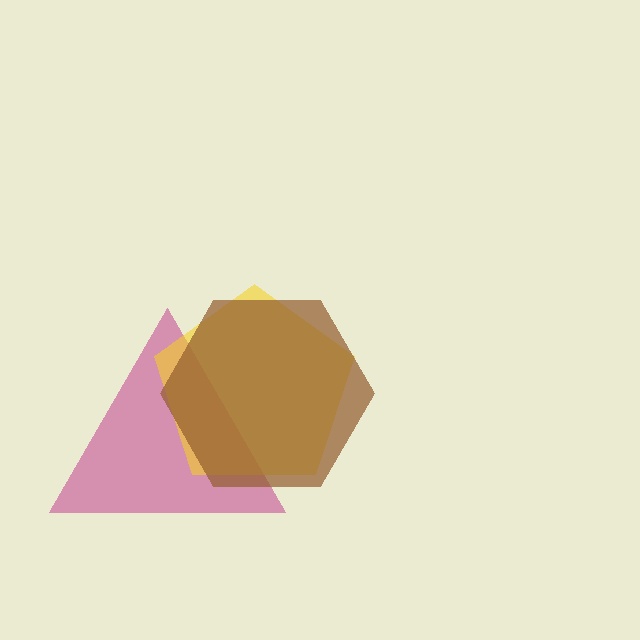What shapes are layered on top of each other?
The layered shapes are: a magenta triangle, a yellow pentagon, a brown hexagon.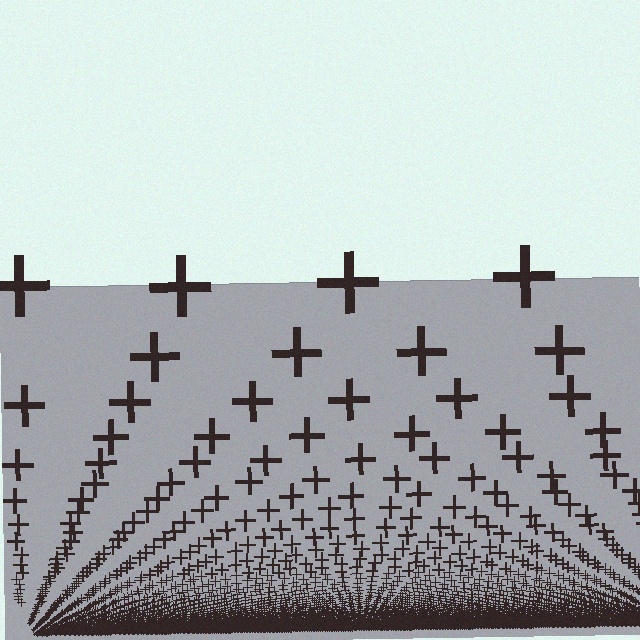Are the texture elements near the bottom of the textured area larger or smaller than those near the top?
Smaller. The gradient is inverted — elements near the bottom are smaller and denser.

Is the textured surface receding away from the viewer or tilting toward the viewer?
The surface appears to tilt toward the viewer. Texture elements get larger and sparser toward the top.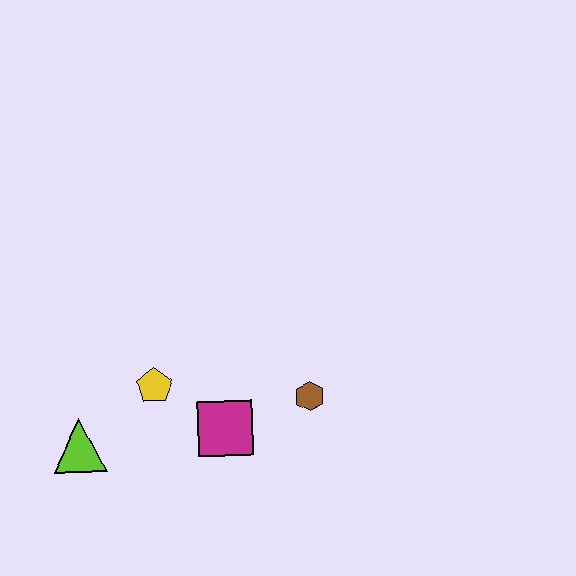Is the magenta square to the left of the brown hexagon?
Yes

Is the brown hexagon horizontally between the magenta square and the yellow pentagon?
No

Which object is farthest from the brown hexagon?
The lime triangle is farthest from the brown hexagon.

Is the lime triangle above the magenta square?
No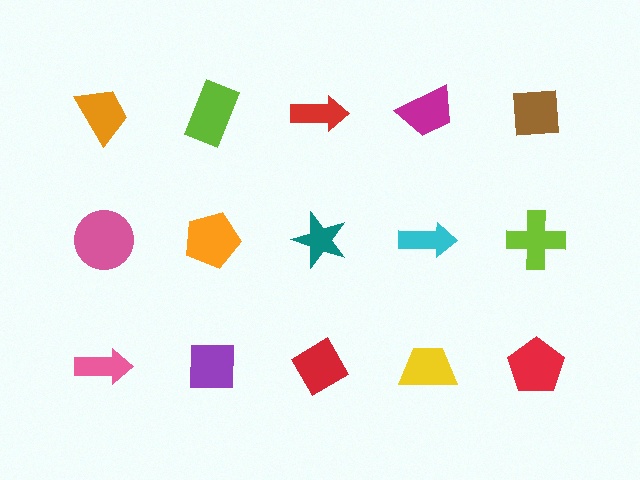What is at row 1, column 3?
A red arrow.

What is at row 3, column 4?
A yellow trapezoid.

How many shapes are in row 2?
5 shapes.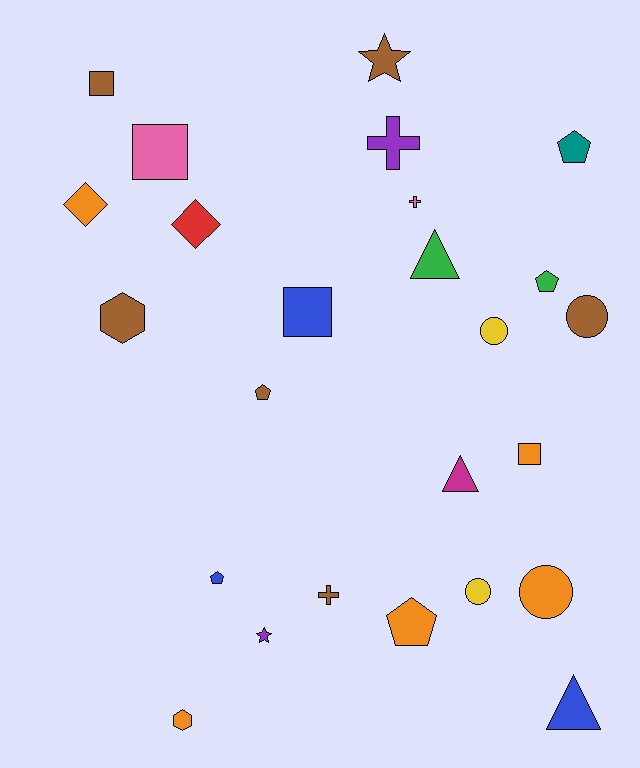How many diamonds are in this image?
There are 2 diamonds.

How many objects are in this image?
There are 25 objects.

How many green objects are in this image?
There are 2 green objects.